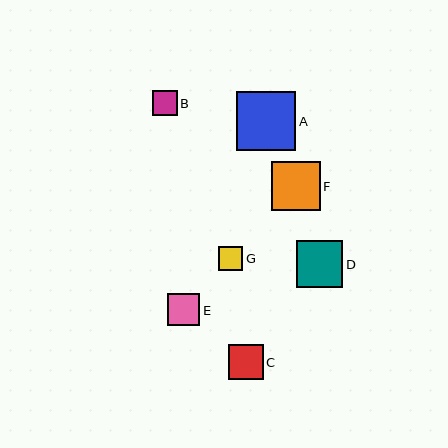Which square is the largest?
Square A is the largest with a size of approximately 59 pixels.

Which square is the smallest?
Square G is the smallest with a size of approximately 24 pixels.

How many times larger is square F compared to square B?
Square F is approximately 2.0 times the size of square B.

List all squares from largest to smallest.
From largest to smallest: A, F, D, C, E, B, G.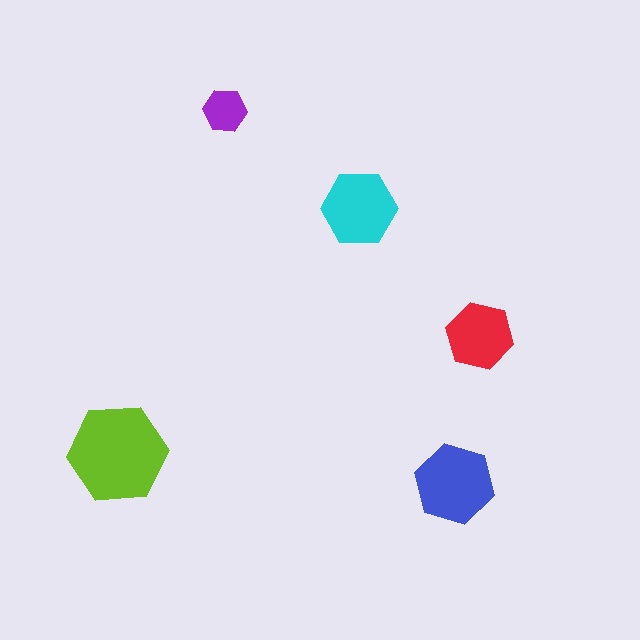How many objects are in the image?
There are 5 objects in the image.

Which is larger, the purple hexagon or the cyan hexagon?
The cyan one.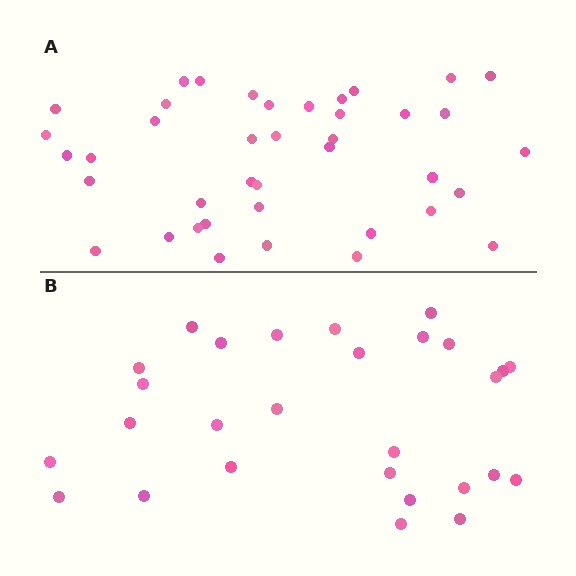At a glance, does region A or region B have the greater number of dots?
Region A (the top region) has more dots.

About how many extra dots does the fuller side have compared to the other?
Region A has roughly 12 or so more dots than region B.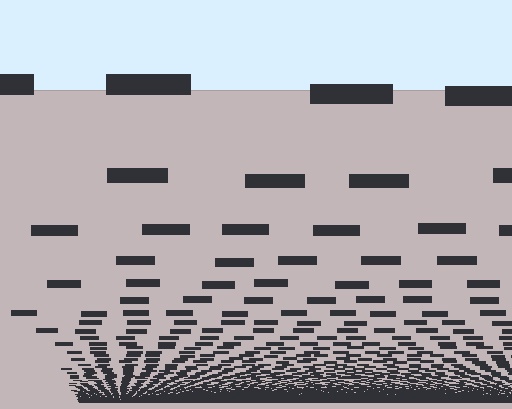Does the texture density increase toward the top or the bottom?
Density increases toward the bottom.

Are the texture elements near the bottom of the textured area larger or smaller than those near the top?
Smaller. The gradient is inverted — elements near the bottom are smaller and denser.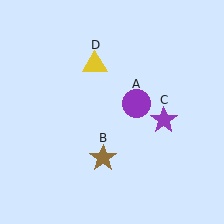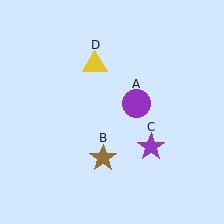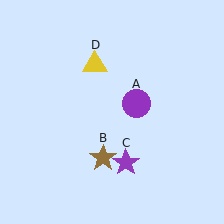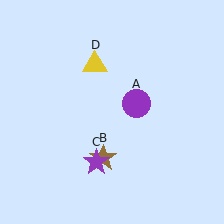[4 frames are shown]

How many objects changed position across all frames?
1 object changed position: purple star (object C).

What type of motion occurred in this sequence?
The purple star (object C) rotated clockwise around the center of the scene.